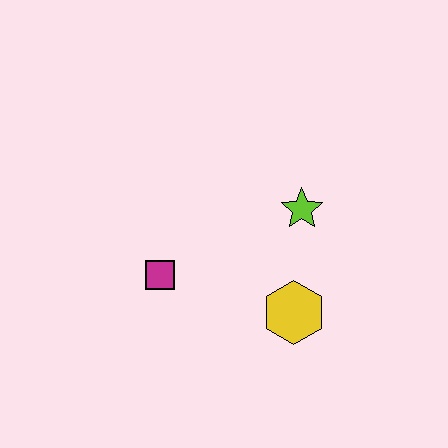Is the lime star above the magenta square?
Yes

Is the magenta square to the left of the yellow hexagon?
Yes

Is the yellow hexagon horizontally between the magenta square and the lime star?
Yes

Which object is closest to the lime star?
The yellow hexagon is closest to the lime star.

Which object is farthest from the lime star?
The magenta square is farthest from the lime star.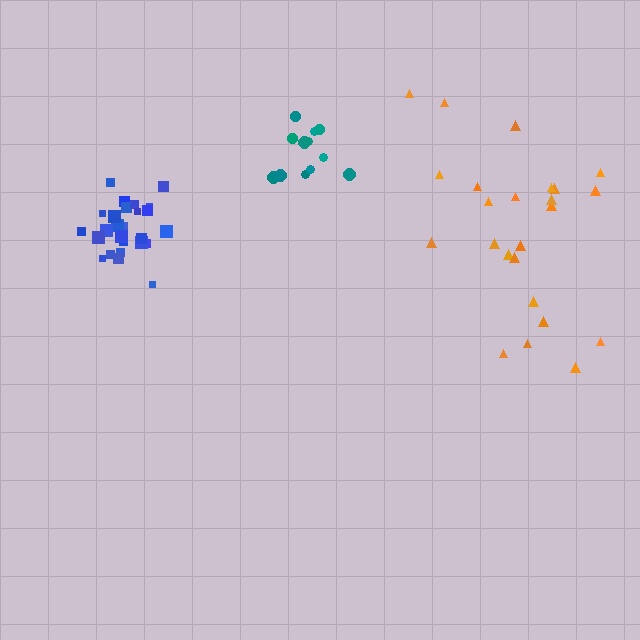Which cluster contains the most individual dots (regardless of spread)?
Blue (26).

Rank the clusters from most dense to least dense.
blue, teal, orange.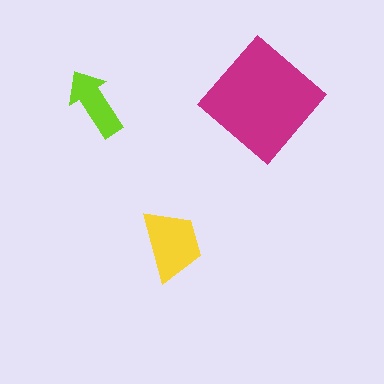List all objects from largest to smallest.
The magenta diamond, the yellow trapezoid, the lime arrow.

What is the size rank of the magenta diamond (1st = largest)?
1st.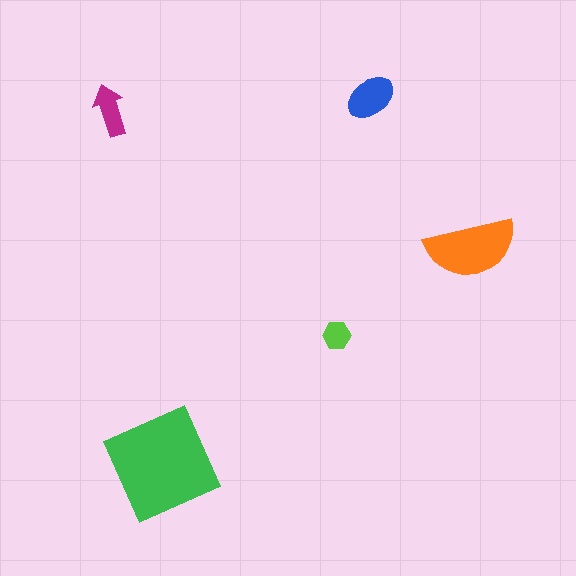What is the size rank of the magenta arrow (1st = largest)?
4th.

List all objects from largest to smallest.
The green square, the orange semicircle, the blue ellipse, the magenta arrow, the lime hexagon.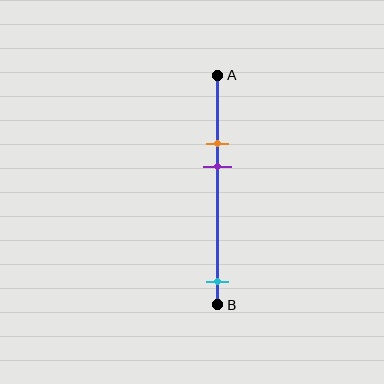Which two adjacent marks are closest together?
The orange and purple marks are the closest adjacent pair.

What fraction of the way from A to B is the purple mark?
The purple mark is approximately 40% (0.4) of the way from A to B.